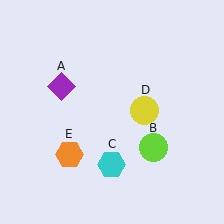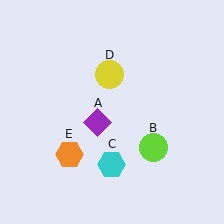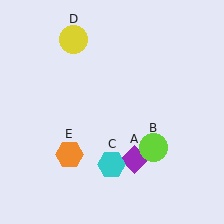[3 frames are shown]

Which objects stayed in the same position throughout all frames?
Lime circle (object B) and cyan hexagon (object C) and orange hexagon (object E) remained stationary.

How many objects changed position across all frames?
2 objects changed position: purple diamond (object A), yellow circle (object D).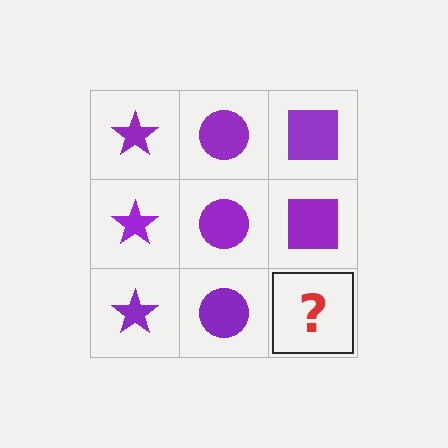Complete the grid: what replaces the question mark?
The question mark should be replaced with a purple square.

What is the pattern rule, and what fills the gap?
The rule is that each column has a consistent shape. The gap should be filled with a purple square.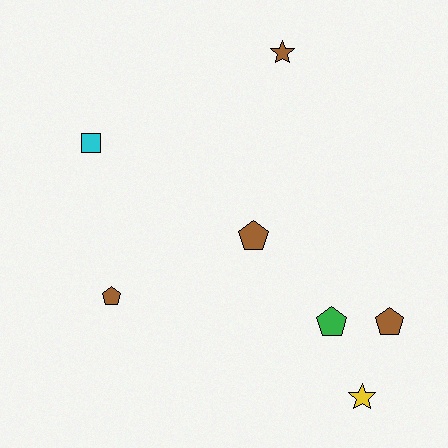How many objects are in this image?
There are 7 objects.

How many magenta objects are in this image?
There are no magenta objects.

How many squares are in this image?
There is 1 square.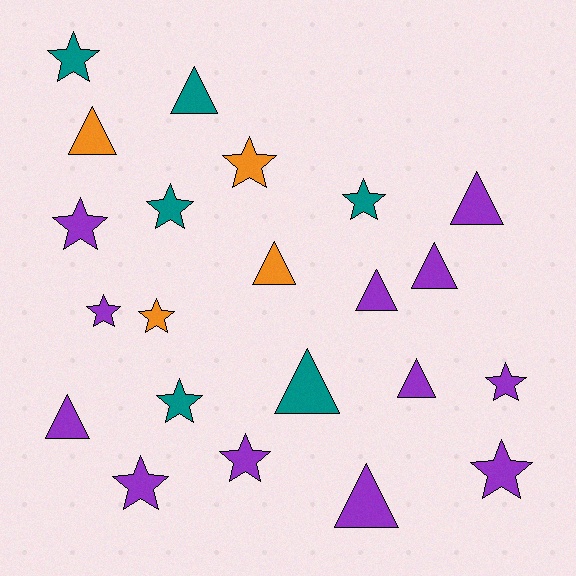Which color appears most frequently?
Purple, with 12 objects.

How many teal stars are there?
There are 4 teal stars.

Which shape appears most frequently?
Star, with 12 objects.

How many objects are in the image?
There are 22 objects.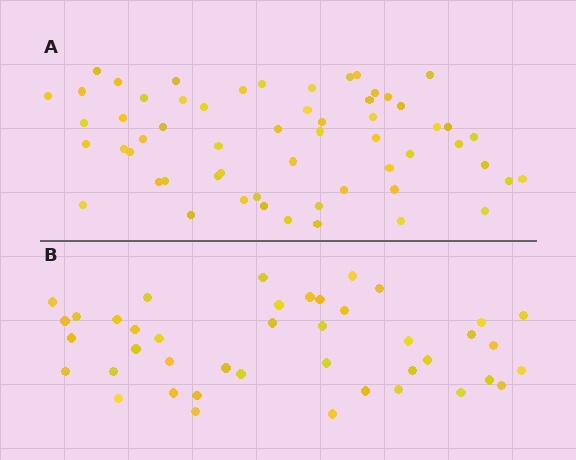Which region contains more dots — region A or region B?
Region A (the top region) has more dots.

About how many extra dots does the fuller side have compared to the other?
Region A has approximately 15 more dots than region B.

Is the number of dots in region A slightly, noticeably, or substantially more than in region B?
Region A has noticeably more, but not dramatically so. The ratio is roughly 1.4 to 1.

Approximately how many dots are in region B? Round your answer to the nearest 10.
About 40 dots. (The exact count is 42, which rounds to 40.)